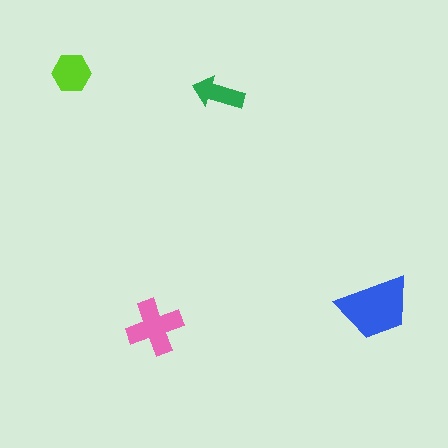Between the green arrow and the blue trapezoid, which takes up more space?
The blue trapezoid.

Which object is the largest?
The blue trapezoid.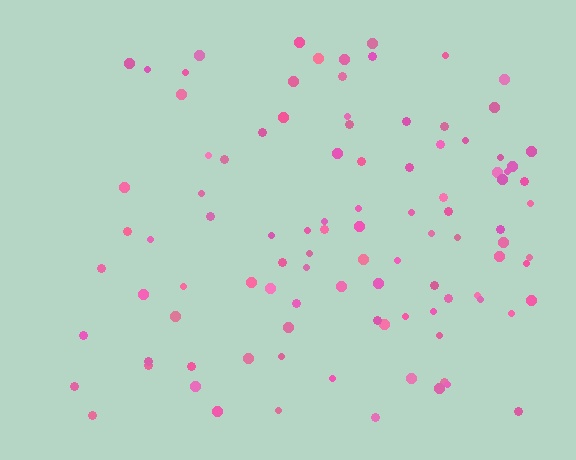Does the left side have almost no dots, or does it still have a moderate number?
Still a moderate number, just noticeably fewer than the right.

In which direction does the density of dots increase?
From left to right, with the right side densest.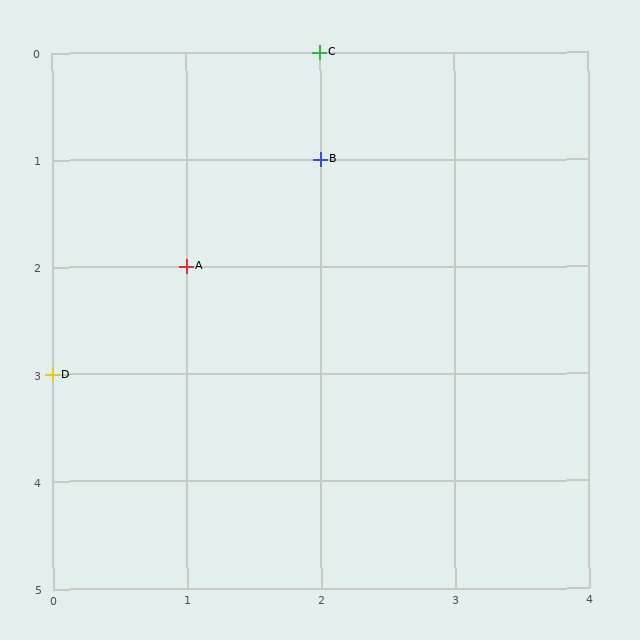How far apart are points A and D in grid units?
Points A and D are 1 column and 1 row apart (about 1.4 grid units diagonally).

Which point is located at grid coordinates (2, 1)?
Point B is at (2, 1).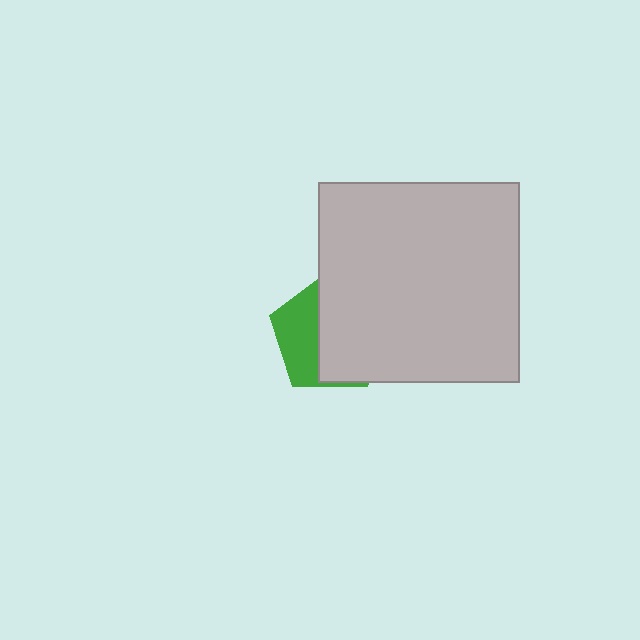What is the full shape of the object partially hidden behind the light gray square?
The partially hidden object is a green pentagon.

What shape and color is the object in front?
The object in front is a light gray square.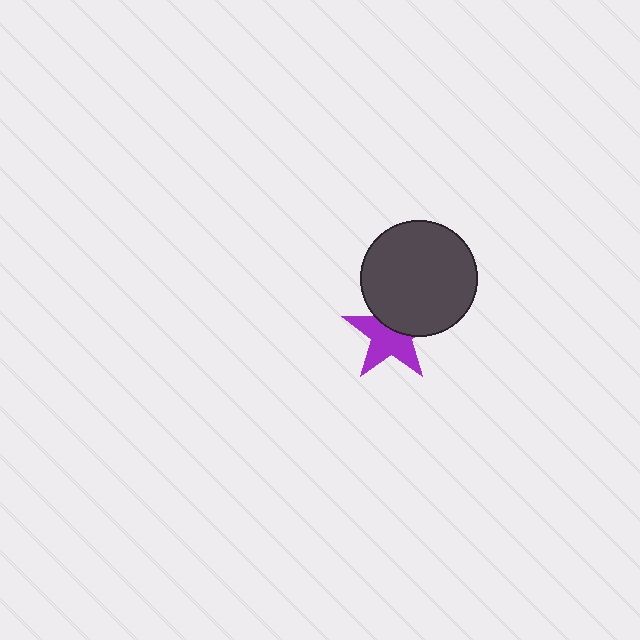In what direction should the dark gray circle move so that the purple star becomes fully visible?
The dark gray circle should move up. That is the shortest direction to clear the overlap and leave the purple star fully visible.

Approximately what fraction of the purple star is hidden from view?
Roughly 40% of the purple star is hidden behind the dark gray circle.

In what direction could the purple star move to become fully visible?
The purple star could move down. That would shift it out from behind the dark gray circle entirely.